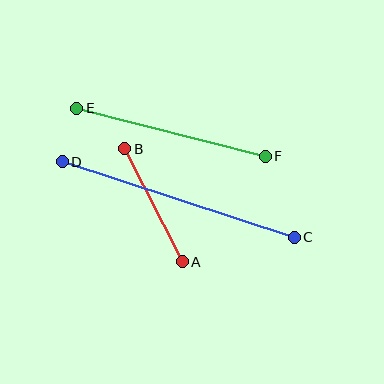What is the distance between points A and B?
The distance is approximately 126 pixels.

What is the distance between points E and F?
The distance is approximately 195 pixels.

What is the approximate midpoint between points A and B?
The midpoint is at approximately (154, 205) pixels.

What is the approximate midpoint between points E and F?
The midpoint is at approximately (171, 132) pixels.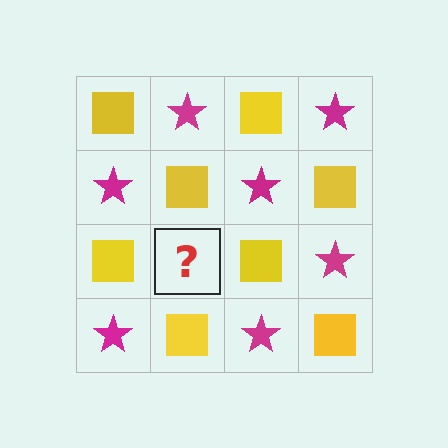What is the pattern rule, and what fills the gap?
The rule is that it alternates yellow square and magenta star in a checkerboard pattern. The gap should be filled with a magenta star.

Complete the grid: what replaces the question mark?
The question mark should be replaced with a magenta star.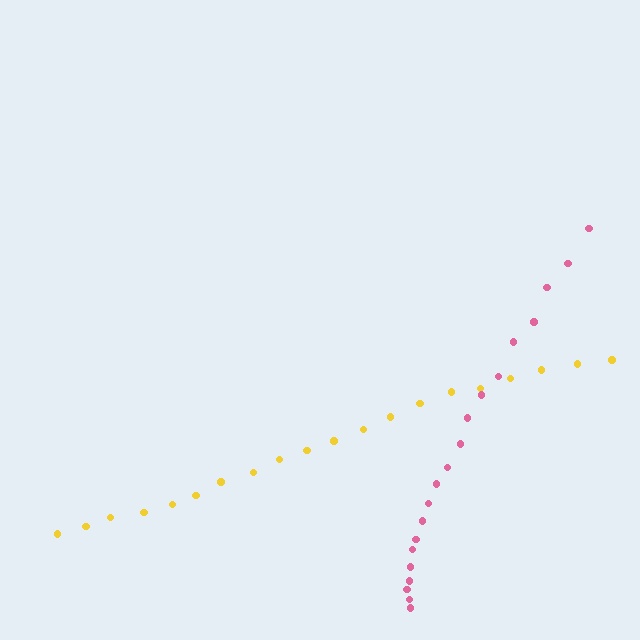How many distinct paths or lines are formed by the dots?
There are 2 distinct paths.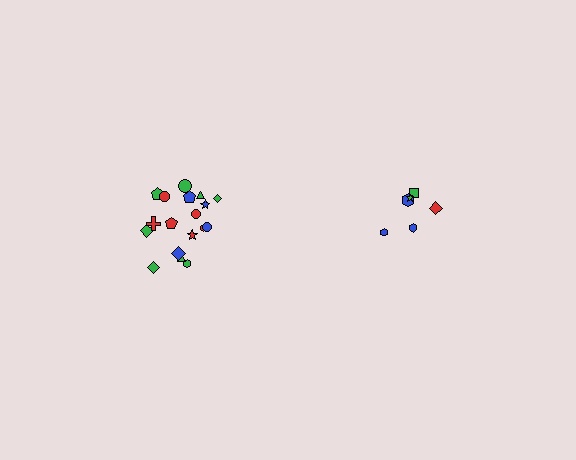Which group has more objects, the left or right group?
The left group.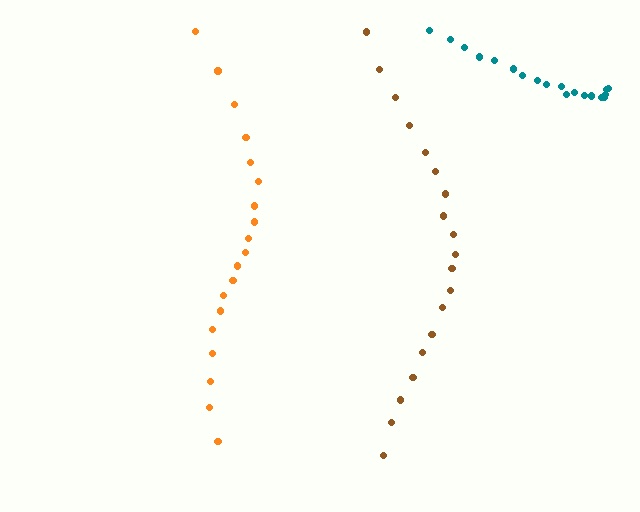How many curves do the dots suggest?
There are 3 distinct paths.